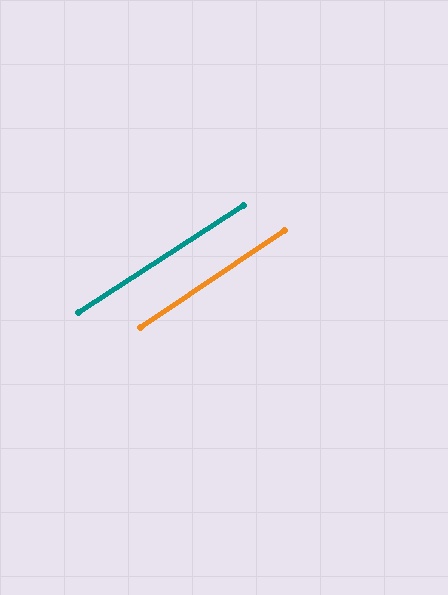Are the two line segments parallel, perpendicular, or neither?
Parallel — their directions differ by only 0.9°.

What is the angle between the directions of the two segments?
Approximately 1 degree.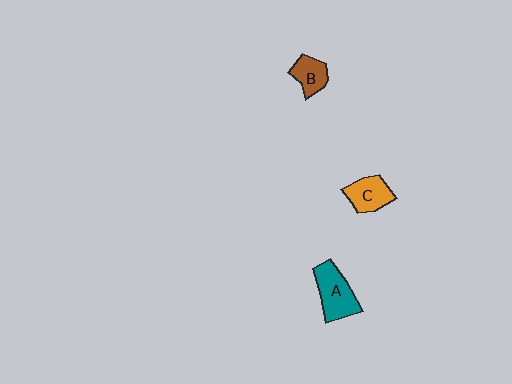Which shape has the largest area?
Shape A (teal).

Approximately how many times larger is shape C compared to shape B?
Approximately 1.3 times.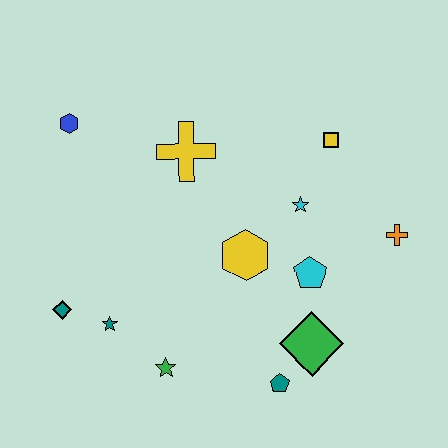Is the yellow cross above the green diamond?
Yes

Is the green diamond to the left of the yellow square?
Yes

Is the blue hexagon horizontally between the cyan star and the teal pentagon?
No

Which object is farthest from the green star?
The yellow square is farthest from the green star.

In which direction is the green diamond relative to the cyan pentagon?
The green diamond is below the cyan pentagon.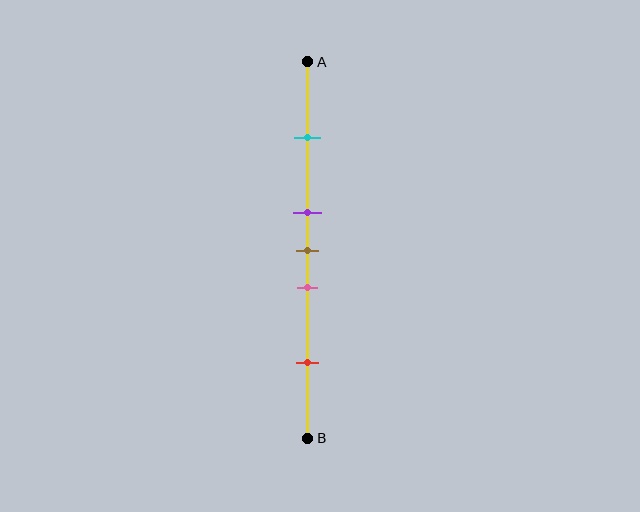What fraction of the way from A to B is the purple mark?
The purple mark is approximately 40% (0.4) of the way from A to B.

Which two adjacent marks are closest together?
The purple and brown marks are the closest adjacent pair.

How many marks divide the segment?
There are 5 marks dividing the segment.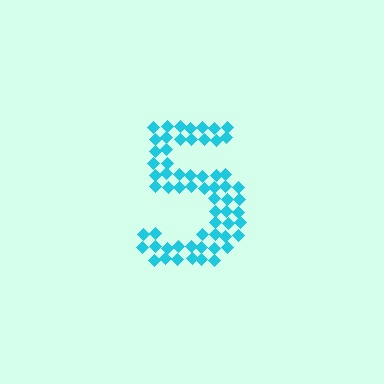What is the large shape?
The large shape is the digit 5.